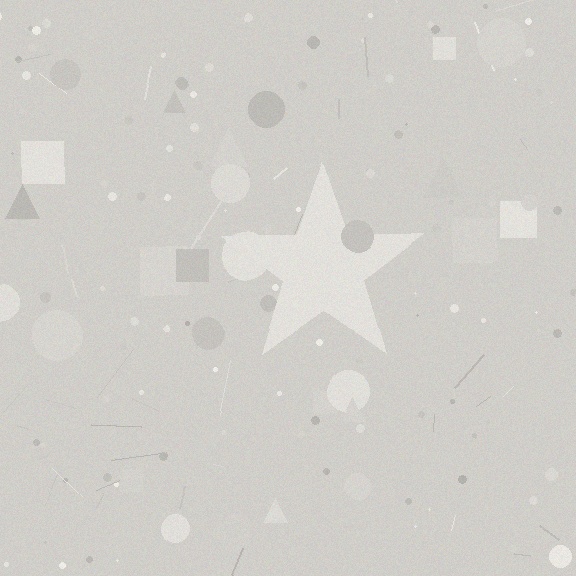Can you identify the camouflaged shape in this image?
The camouflaged shape is a star.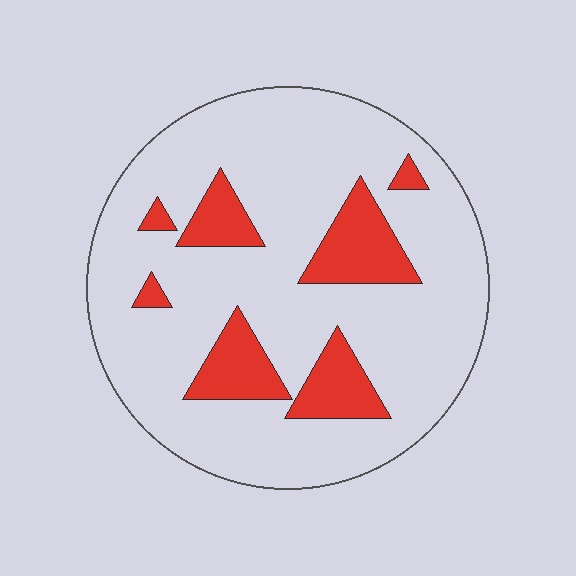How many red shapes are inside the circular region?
7.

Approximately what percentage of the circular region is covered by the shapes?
Approximately 20%.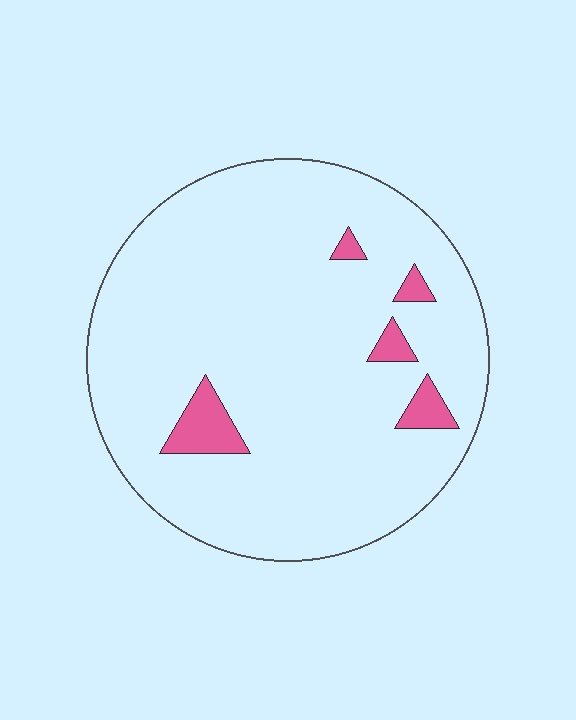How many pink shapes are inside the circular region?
5.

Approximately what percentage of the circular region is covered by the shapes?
Approximately 5%.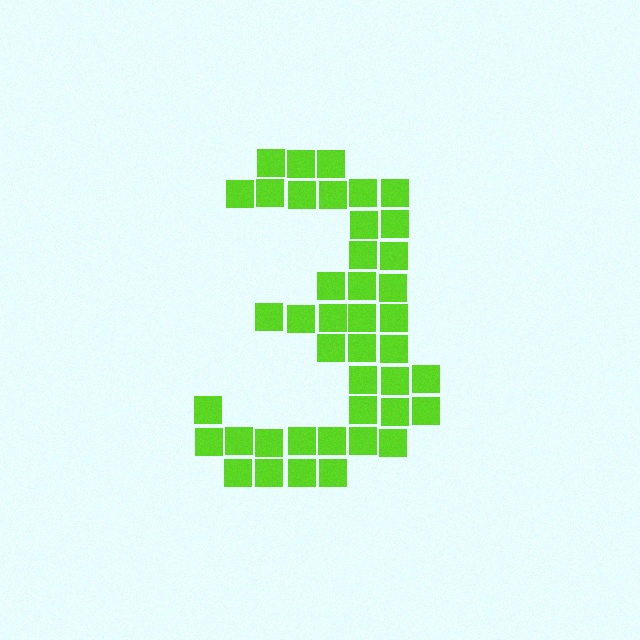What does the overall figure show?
The overall figure shows the digit 3.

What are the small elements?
The small elements are squares.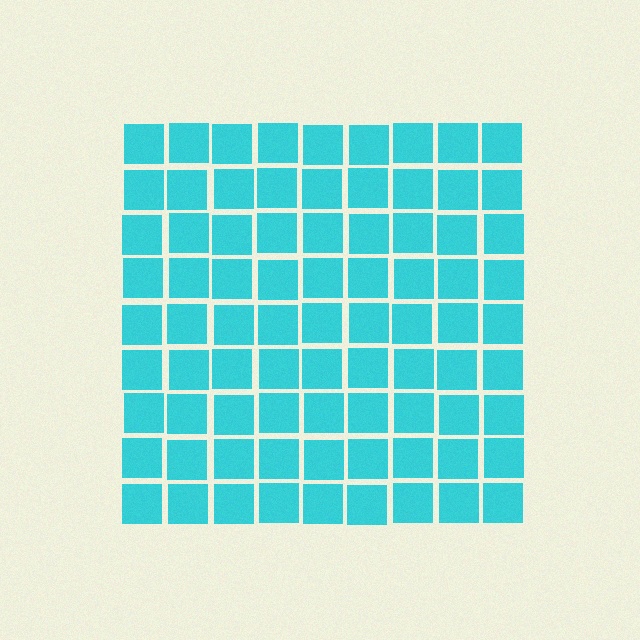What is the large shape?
The large shape is a square.